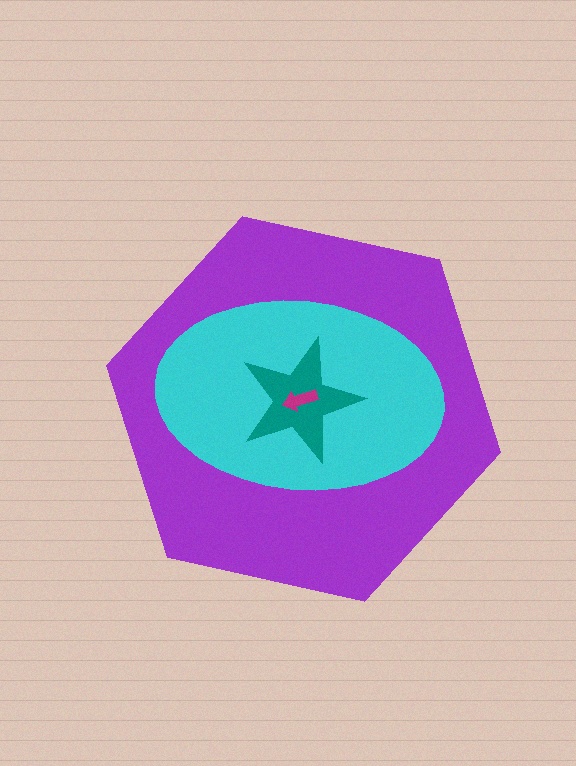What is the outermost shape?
The purple hexagon.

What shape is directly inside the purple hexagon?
The cyan ellipse.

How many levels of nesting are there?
4.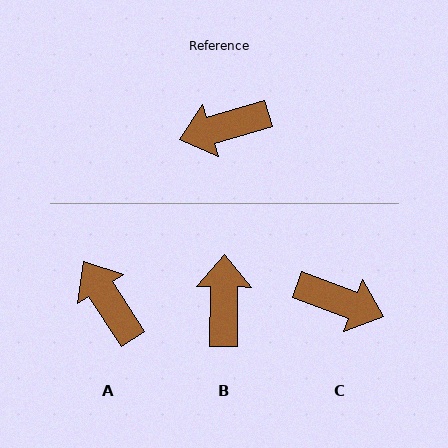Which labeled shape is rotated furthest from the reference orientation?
C, about 143 degrees away.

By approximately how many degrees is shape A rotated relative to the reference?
Approximately 74 degrees clockwise.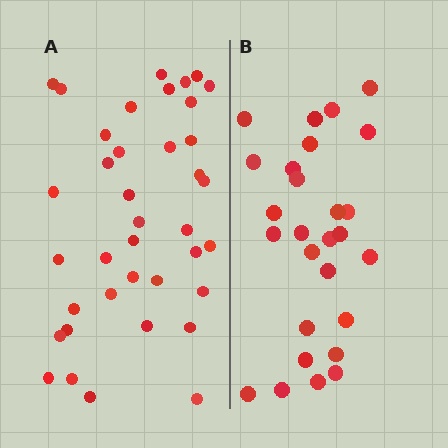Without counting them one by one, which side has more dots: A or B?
Region A (the left region) has more dots.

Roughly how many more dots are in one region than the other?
Region A has roughly 12 or so more dots than region B.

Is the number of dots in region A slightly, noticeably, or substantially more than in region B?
Region A has noticeably more, but not dramatically so. The ratio is roughly 1.4 to 1.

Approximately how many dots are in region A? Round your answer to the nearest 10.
About 40 dots. (The exact count is 38, which rounds to 40.)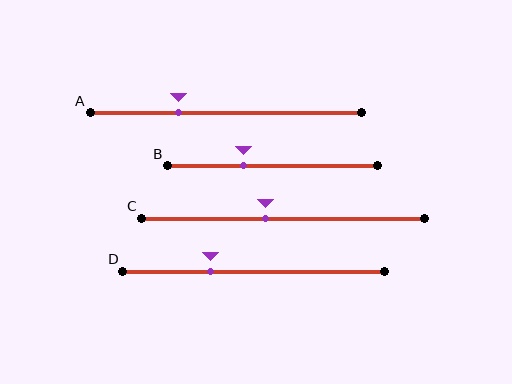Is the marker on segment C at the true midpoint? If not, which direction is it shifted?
No, the marker on segment C is shifted to the left by about 6% of the segment length.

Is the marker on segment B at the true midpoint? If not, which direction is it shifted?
No, the marker on segment B is shifted to the left by about 14% of the segment length.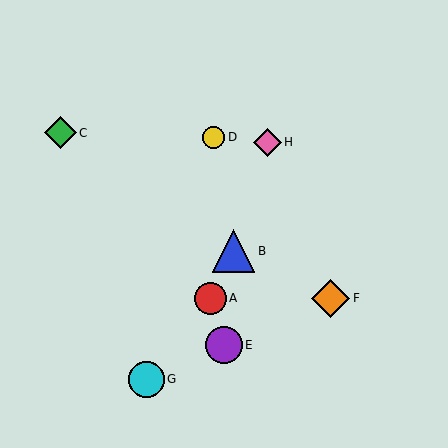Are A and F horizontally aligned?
Yes, both are at y≈298.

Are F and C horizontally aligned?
No, F is at y≈298 and C is at y≈133.